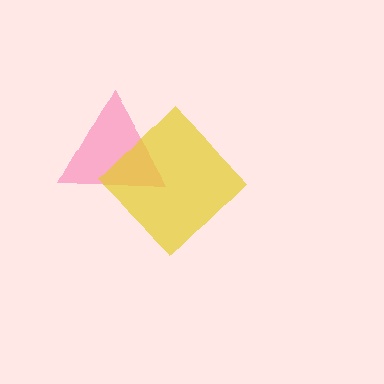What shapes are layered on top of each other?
The layered shapes are: a pink triangle, a yellow diamond.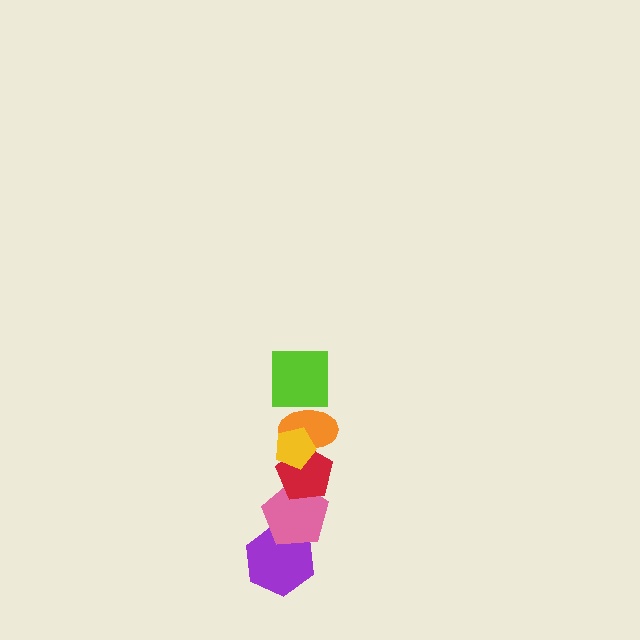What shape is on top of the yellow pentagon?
The lime square is on top of the yellow pentagon.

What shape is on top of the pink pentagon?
The red pentagon is on top of the pink pentagon.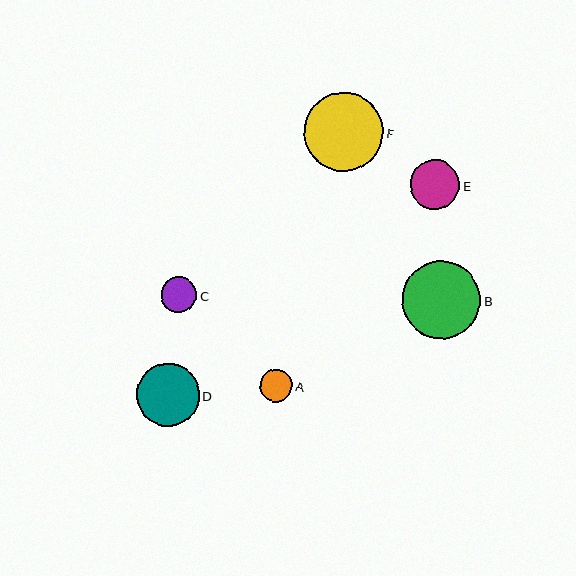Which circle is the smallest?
Circle A is the smallest with a size of approximately 33 pixels.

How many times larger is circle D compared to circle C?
Circle D is approximately 1.8 times the size of circle C.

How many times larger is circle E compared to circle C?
Circle E is approximately 1.4 times the size of circle C.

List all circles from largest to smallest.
From largest to smallest: F, B, D, E, C, A.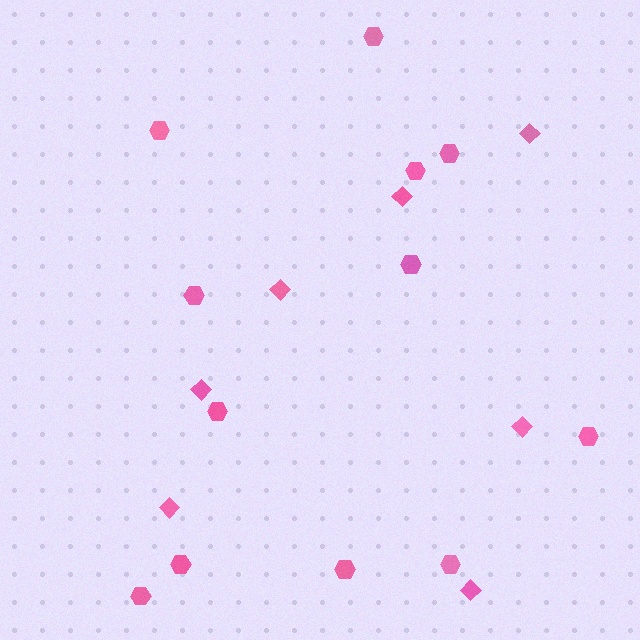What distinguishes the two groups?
There are 2 groups: one group of diamonds (7) and one group of hexagons (12).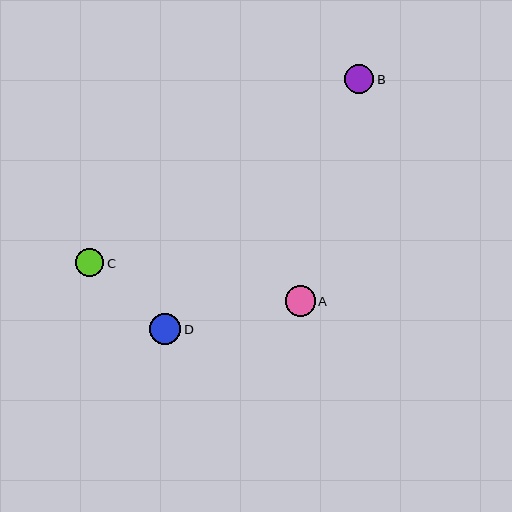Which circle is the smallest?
Circle C is the smallest with a size of approximately 28 pixels.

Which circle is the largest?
Circle D is the largest with a size of approximately 31 pixels.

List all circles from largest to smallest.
From largest to smallest: D, A, B, C.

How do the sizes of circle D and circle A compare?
Circle D and circle A are approximately the same size.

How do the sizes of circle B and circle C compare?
Circle B and circle C are approximately the same size.